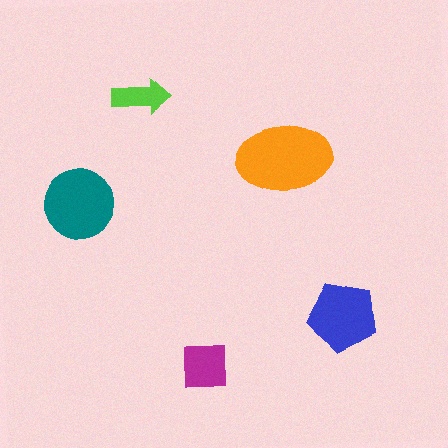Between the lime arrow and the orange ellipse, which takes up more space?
The orange ellipse.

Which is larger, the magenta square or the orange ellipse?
The orange ellipse.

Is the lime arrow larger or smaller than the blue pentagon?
Smaller.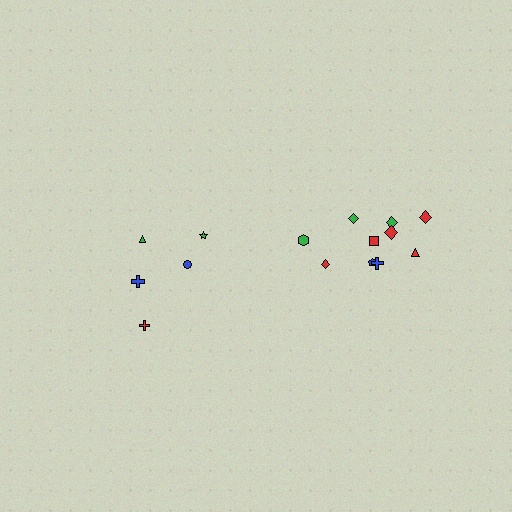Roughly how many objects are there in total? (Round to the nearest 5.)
Roughly 15 objects in total.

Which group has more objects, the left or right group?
The right group.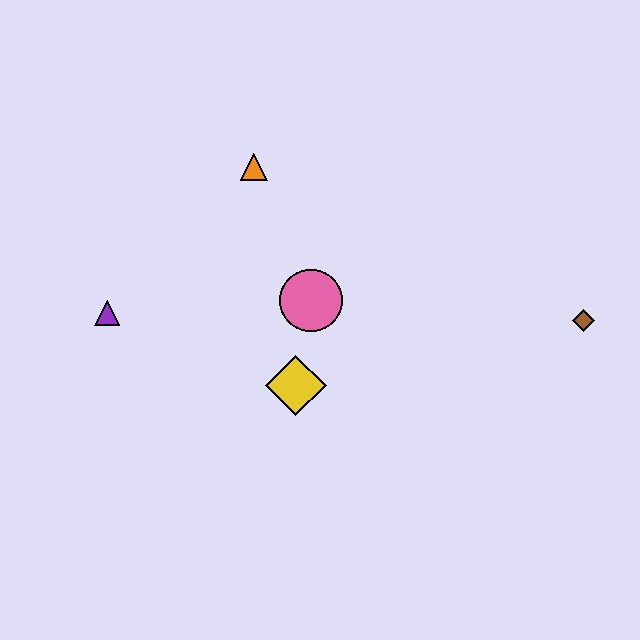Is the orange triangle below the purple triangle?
No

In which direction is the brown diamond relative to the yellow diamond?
The brown diamond is to the right of the yellow diamond.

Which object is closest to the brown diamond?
The pink circle is closest to the brown diamond.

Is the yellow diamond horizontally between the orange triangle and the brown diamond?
Yes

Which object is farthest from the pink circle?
The brown diamond is farthest from the pink circle.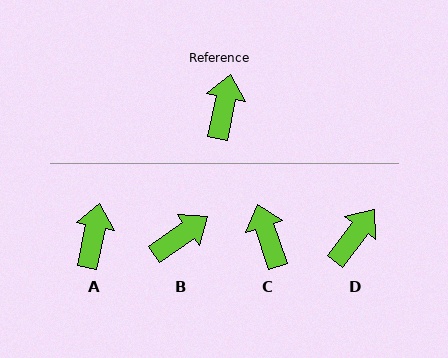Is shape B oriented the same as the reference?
No, it is off by about 43 degrees.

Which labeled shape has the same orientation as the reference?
A.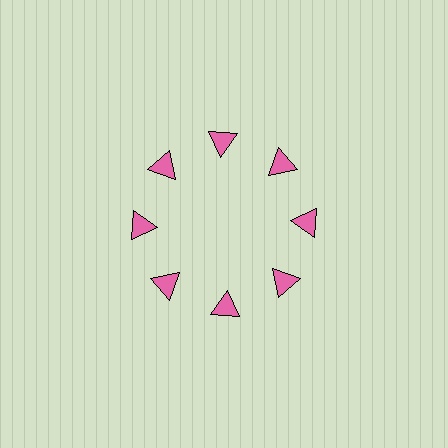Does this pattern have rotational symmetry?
Yes, this pattern has 8-fold rotational symmetry. It looks the same after rotating 45 degrees around the center.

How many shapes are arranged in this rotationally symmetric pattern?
There are 8 shapes, arranged in 8 groups of 1.